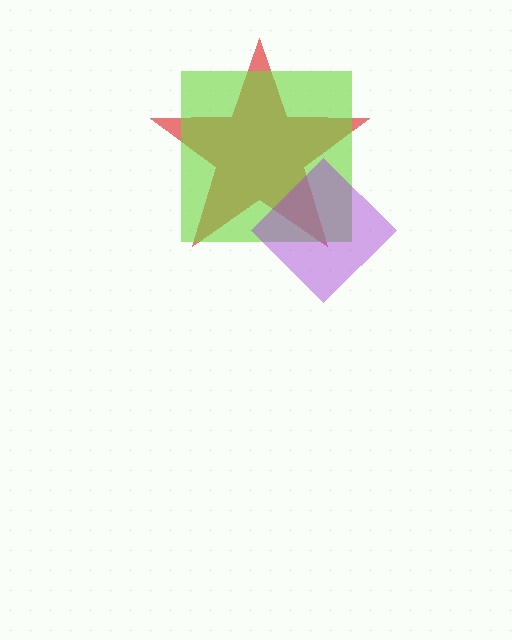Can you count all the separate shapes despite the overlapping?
Yes, there are 3 separate shapes.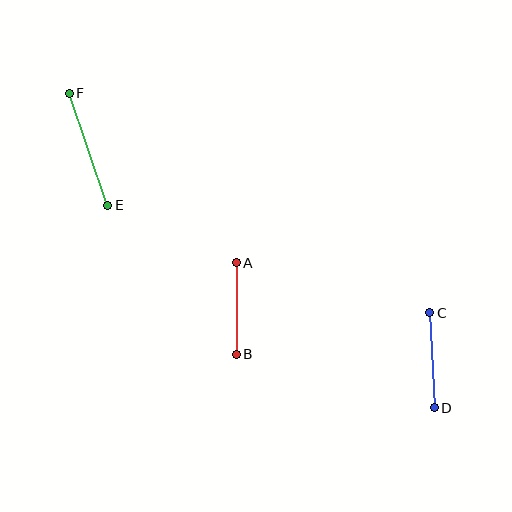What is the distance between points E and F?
The distance is approximately 119 pixels.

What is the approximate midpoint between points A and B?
The midpoint is at approximately (236, 309) pixels.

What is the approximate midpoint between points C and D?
The midpoint is at approximately (432, 360) pixels.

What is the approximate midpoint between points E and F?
The midpoint is at approximately (88, 149) pixels.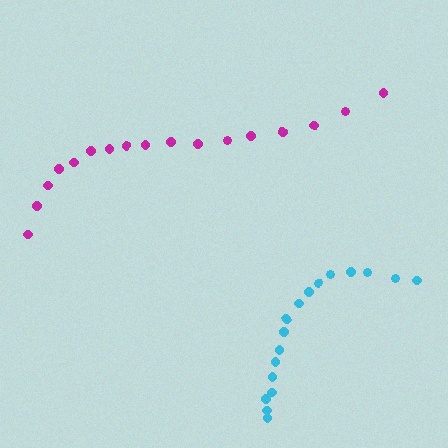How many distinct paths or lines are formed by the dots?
There are 2 distinct paths.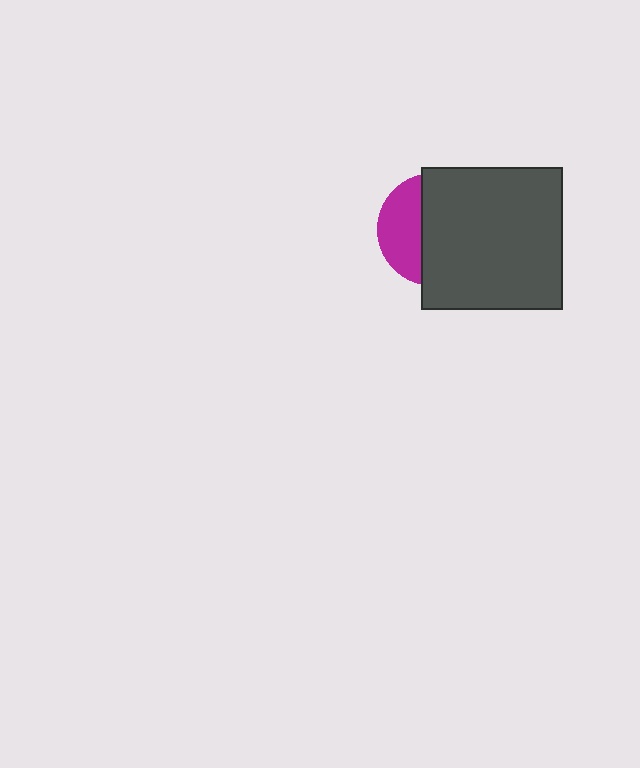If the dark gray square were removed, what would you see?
You would see the complete magenta circle.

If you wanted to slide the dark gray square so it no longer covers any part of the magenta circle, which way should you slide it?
Slide it right — that is the most direct way to separate the two shapes.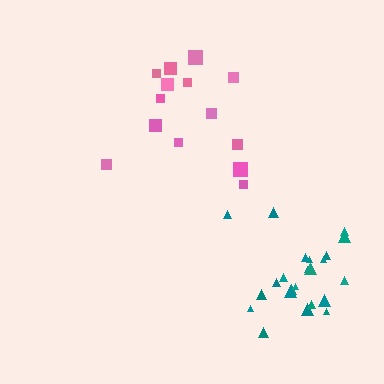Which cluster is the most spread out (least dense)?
Pink.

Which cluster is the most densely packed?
Teal.